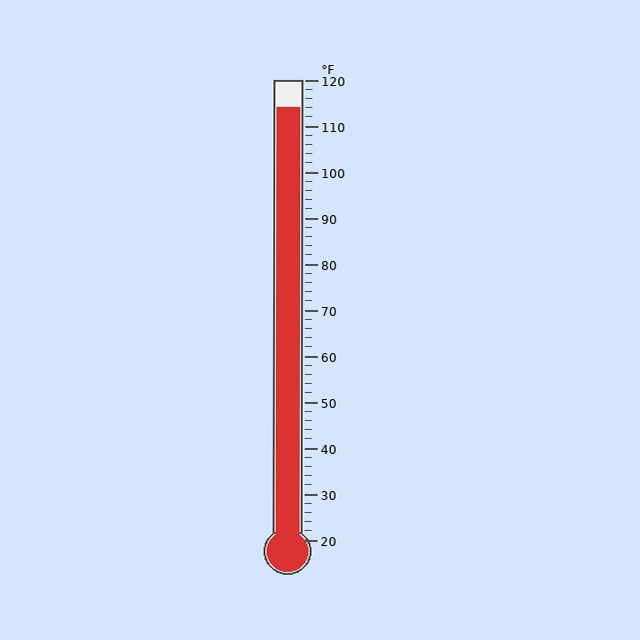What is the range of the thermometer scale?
The thermometer scale ranges from 20°F to 120°F.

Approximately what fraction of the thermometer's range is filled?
The thermometer is filled to approximately 95% of its range.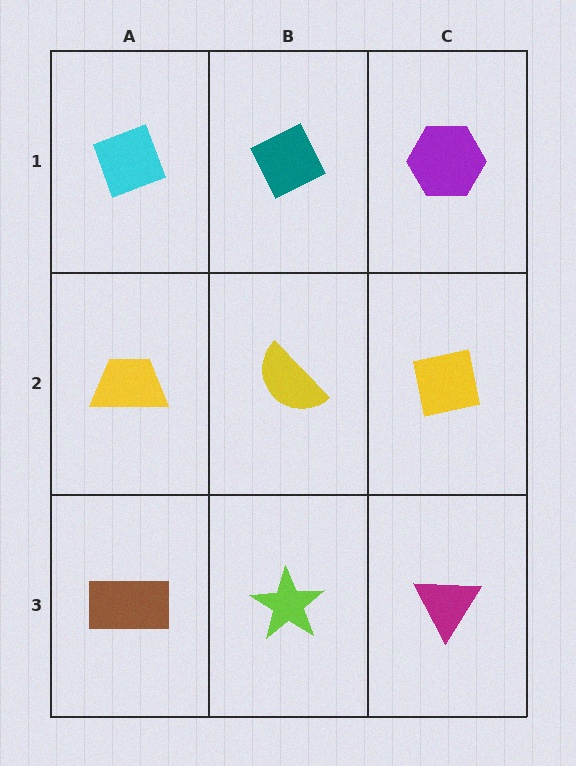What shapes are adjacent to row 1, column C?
A yellow square (row 2, column C), a teal diamond (row 1, column B).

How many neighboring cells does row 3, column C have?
2.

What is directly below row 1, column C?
A yellow square.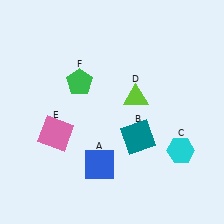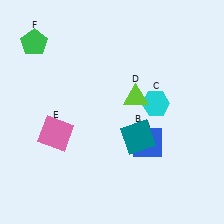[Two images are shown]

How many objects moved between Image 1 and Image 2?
3 objects moved between the two images.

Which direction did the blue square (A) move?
The blue square (A) moved right.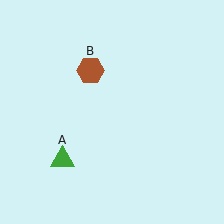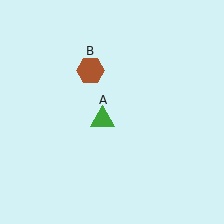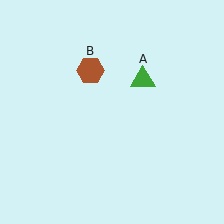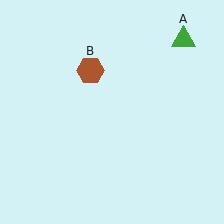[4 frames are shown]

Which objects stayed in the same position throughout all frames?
Brown hexagon (object B) remained stationary.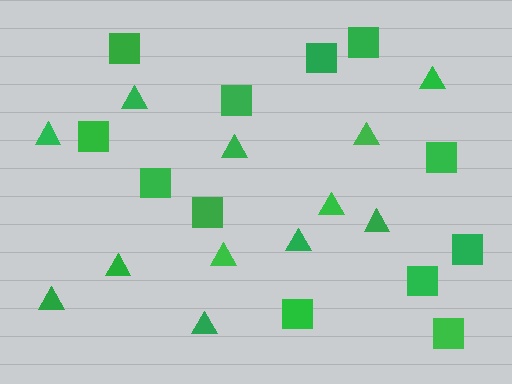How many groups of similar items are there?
There are 2 groups: one group of triangles (12) and one group of squares (12).